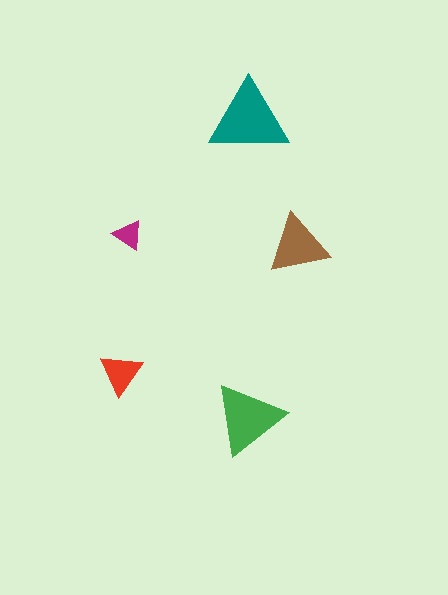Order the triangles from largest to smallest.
the teal one, the green one, the brown one, the red one, the magenta one.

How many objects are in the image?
There are 5 objects in the image.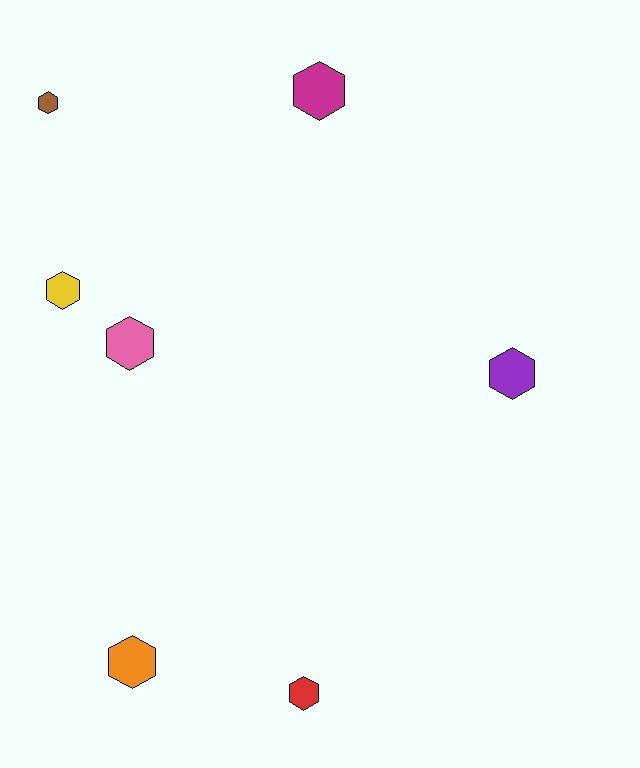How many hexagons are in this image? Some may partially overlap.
There are 7 hexagons.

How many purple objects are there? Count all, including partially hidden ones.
There is 1 purple object.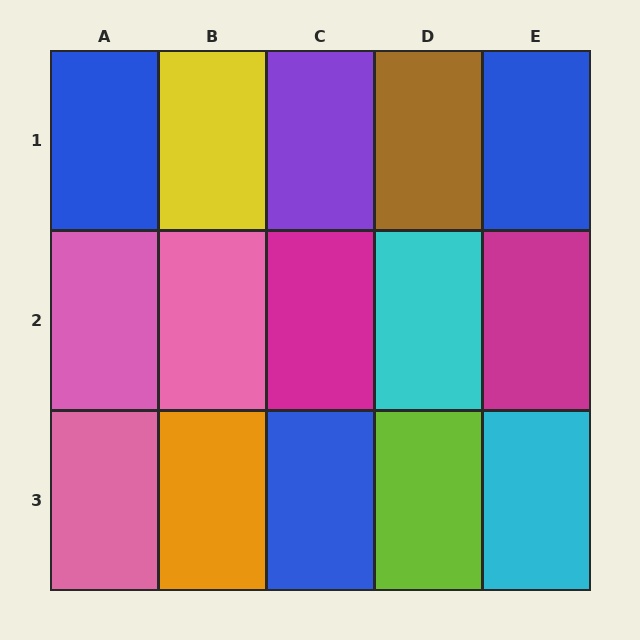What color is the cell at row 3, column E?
Cyan.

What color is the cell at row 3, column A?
Pink.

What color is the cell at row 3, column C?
Blue.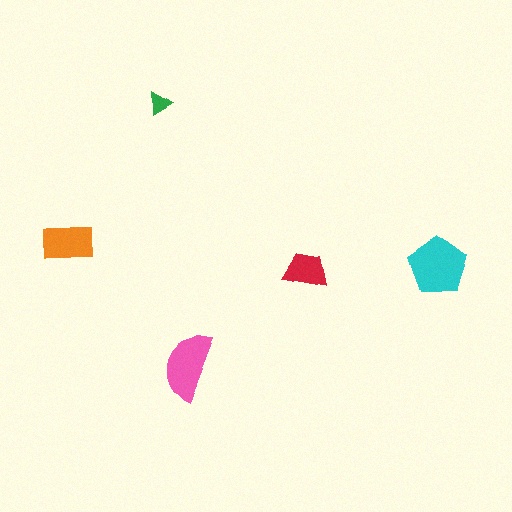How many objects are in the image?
There are 5 objects in the image.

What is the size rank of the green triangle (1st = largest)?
5th.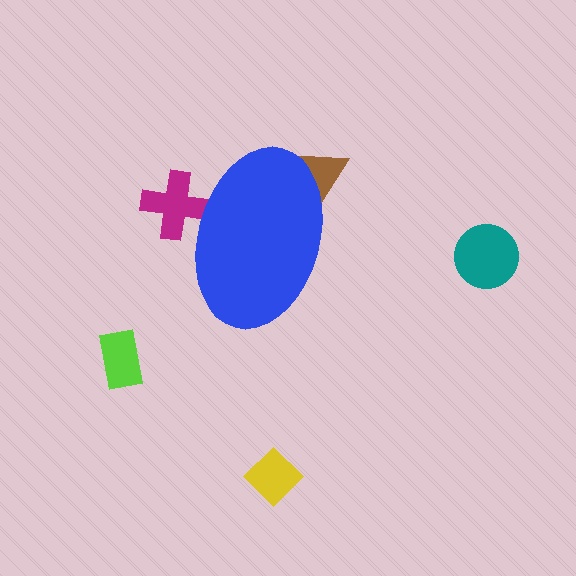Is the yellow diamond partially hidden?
No, the yellow diamond is fully visible.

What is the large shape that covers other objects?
A blue ellipse.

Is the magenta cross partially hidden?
Yes, the magenta cross is partially hidden behind the blue ellipse.